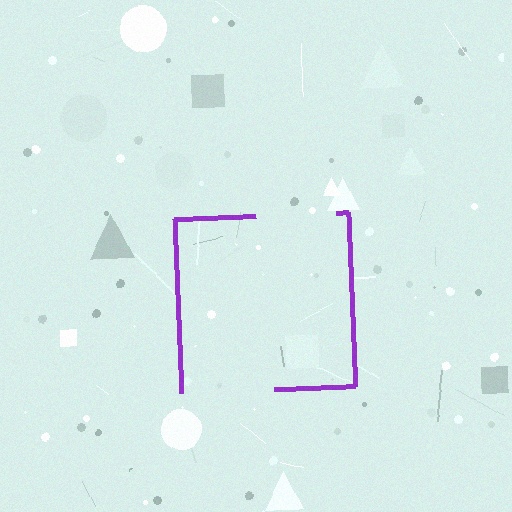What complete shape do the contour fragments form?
The contour fragments form a square.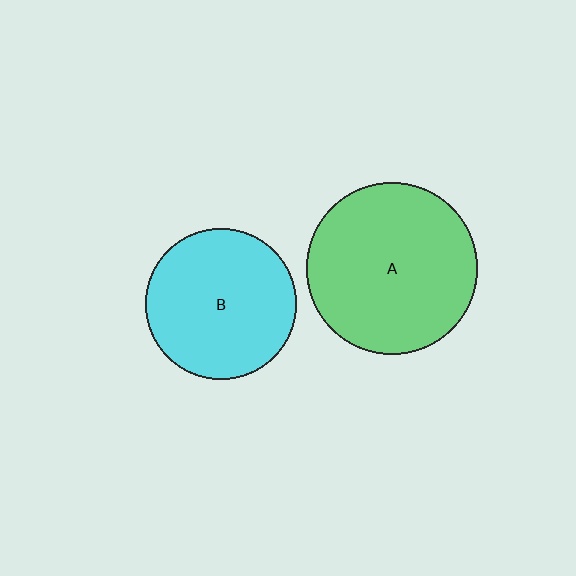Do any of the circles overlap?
No, none of the circles overlap.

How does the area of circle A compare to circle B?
Approximately 1.3 times.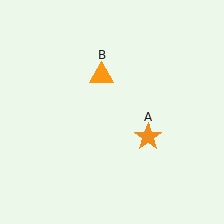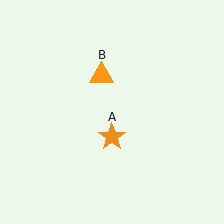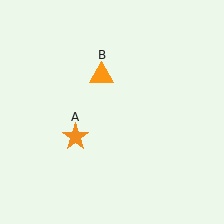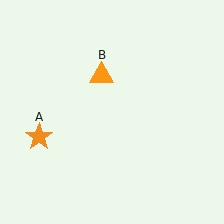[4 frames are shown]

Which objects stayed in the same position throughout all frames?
Orange triangle (object B) remained stationary.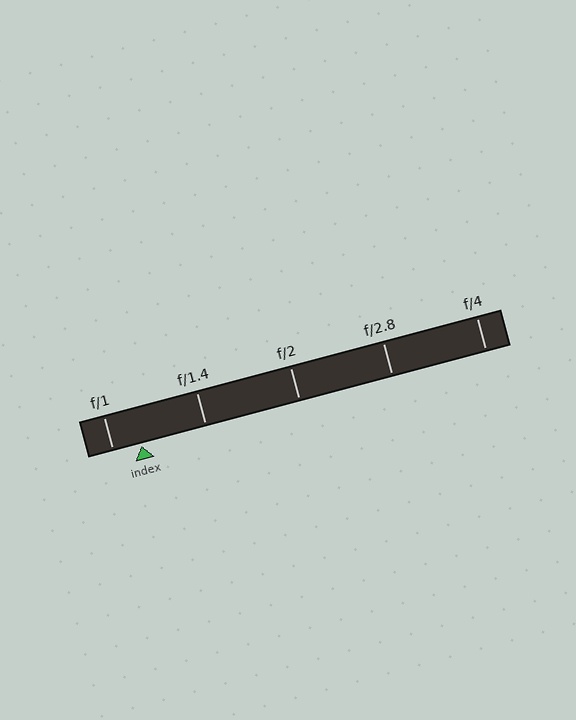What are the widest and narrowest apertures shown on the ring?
The widest aperture shown is f/1 and the narrowest is f/4.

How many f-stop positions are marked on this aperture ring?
There are 5 f-stop positions marked.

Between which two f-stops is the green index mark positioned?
The index mark is between f/1 and f/1.4.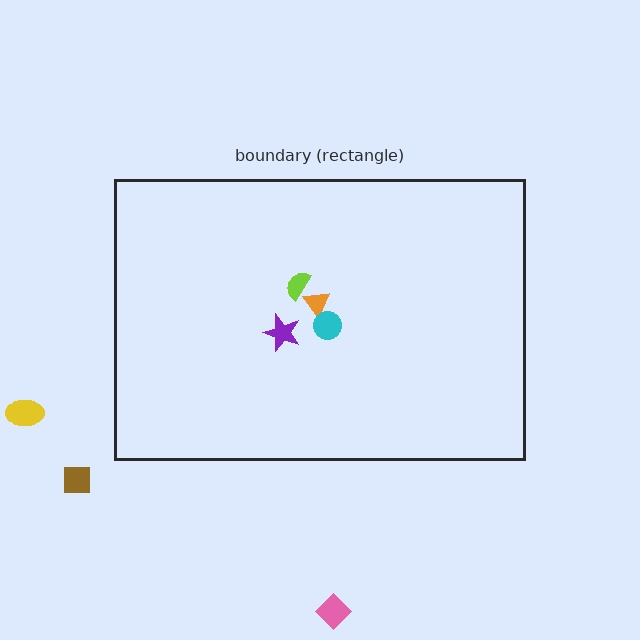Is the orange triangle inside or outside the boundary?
Inside.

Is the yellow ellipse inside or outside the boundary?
Outside.